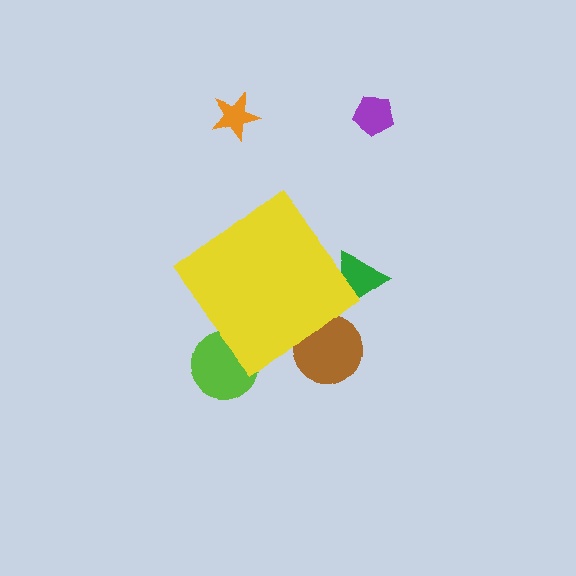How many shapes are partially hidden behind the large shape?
3 shapes are partially hidden.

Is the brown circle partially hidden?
Yes, the brown circle is partially hidden behind the yellow diamond.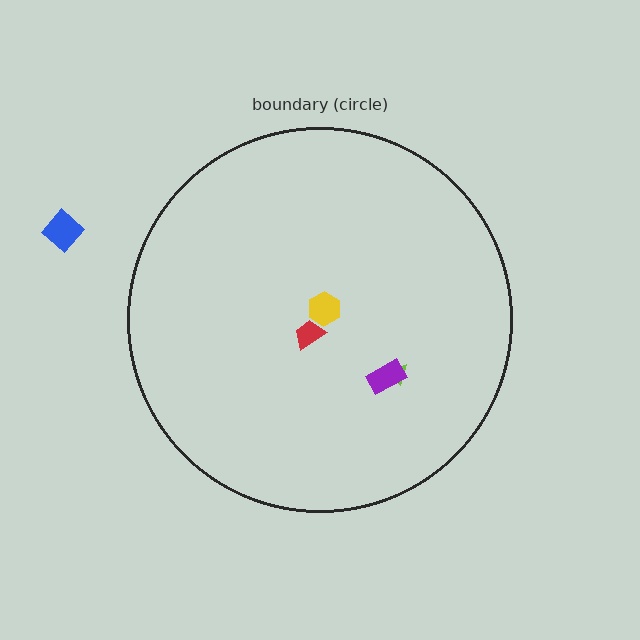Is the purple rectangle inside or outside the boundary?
Inside.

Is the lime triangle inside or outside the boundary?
Inside.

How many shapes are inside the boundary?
4 inside, 1 outside.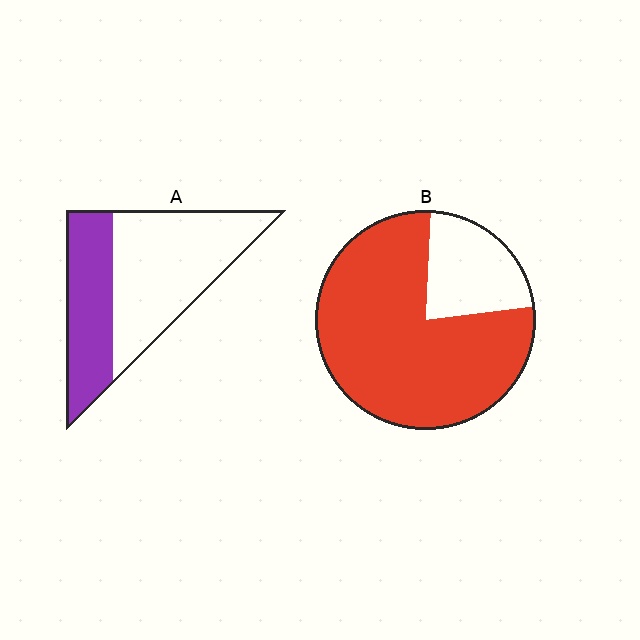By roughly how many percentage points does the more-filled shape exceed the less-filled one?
By roughly 40 percentage points (B over A).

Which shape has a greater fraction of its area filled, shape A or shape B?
Shape B.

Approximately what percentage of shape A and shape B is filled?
A is approximately 40% and B is approximately 80%.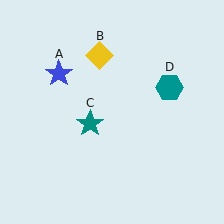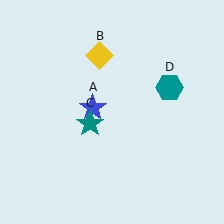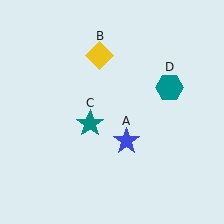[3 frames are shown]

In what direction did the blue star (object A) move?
The blue star (object A) moved down and to the right.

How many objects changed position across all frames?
1 object changed position: blue star (object A).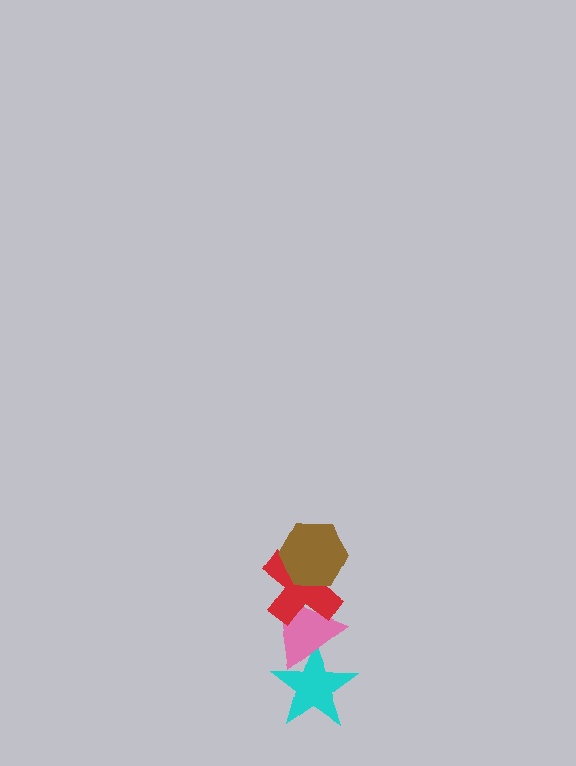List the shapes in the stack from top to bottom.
From top to bottom: the brown hexagon, the red cross, the pink triangle, the cyan star.